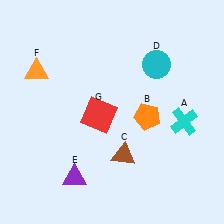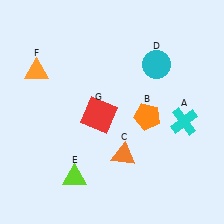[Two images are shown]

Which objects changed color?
C changed from brown to orange. E changed from purple to lime.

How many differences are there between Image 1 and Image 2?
There are 2 differences between the two images.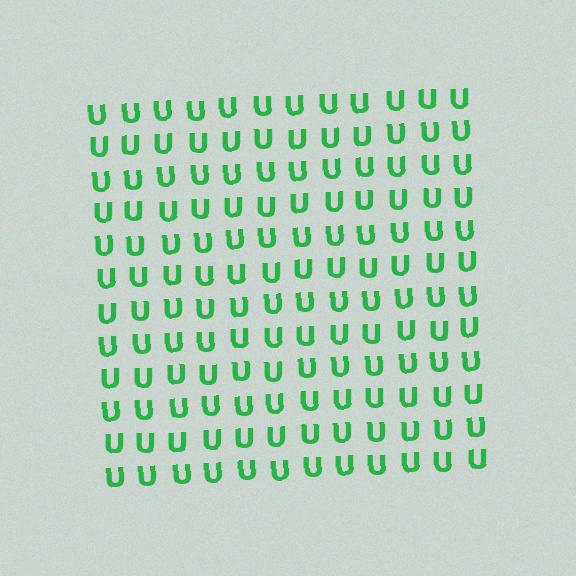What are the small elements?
The small elements are letter U's.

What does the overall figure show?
The overall figure shows a square.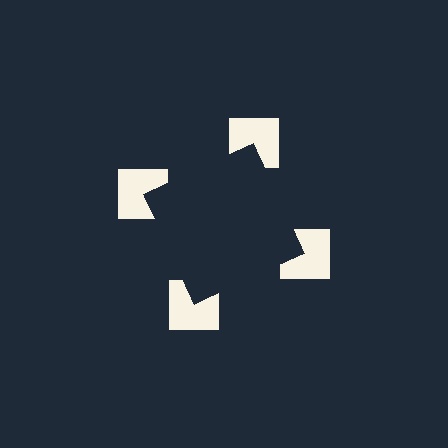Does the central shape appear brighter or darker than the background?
It typically appears slightly darker than the background, even though no actual brightness change is drawn.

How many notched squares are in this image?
There are 4 — one at each vertex of the illusory square.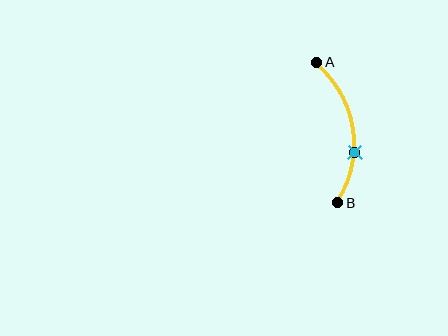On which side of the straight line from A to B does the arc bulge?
The arc bulges to the right of the straight line connecting A and B.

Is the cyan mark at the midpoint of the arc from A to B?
No. The cyan mark lies on the arc but is closer to endpoint B. The arc midpoint would be at the point on the curve equidistant along the arc from both A and B.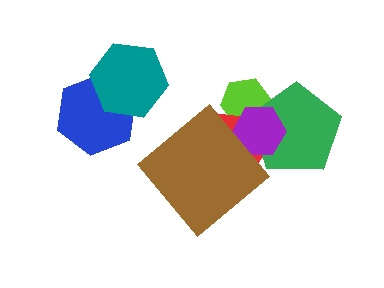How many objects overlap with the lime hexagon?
3 objects overlap with the lime hexagon.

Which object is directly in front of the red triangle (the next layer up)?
The green pentagon is directly in front of the red triangle.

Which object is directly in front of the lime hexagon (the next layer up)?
The red triangle is directly in front of the lime hexagon.